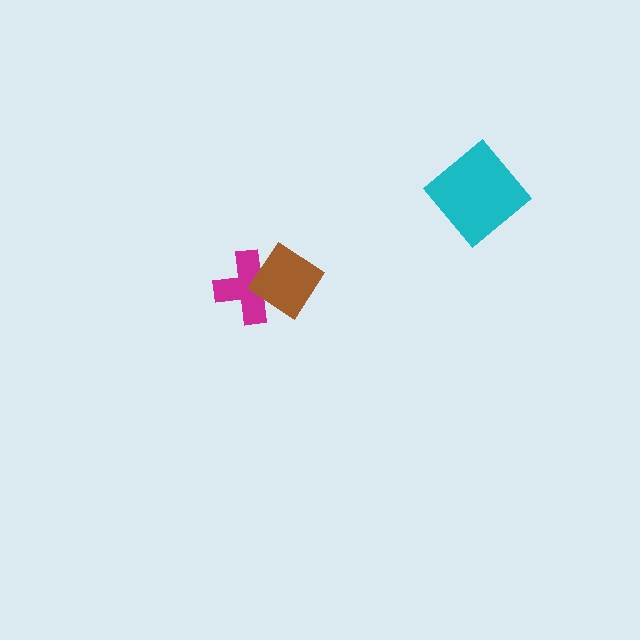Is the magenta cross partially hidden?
Yes, it is partially covered by another shape.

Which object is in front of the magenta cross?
The brown diamond is in front of the magenta cross.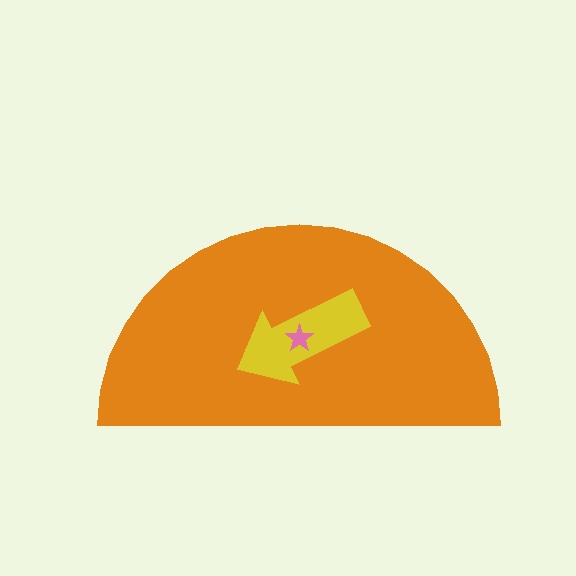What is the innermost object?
The pink star.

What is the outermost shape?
The orange semicircle.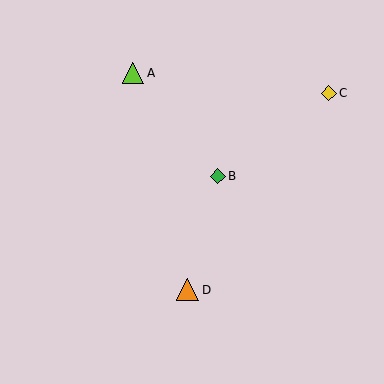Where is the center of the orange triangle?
The center of the orange triangle is at (188, 290).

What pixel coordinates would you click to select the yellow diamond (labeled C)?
Click at (329, 93) to select the yellow diamond C.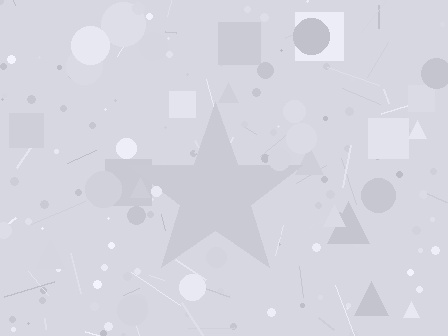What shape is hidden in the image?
A star is hidden in the image.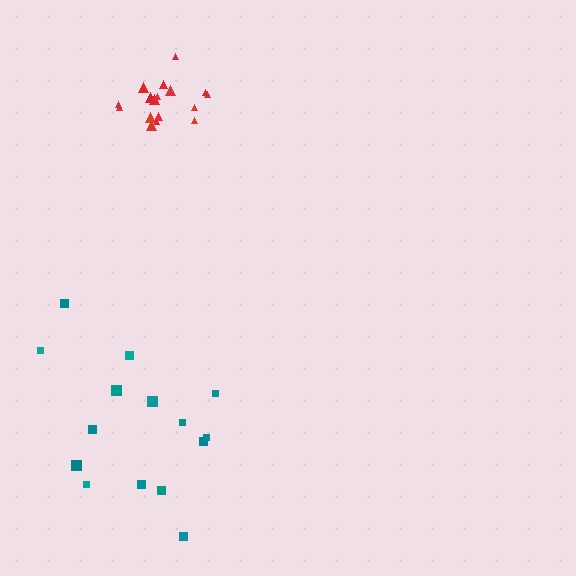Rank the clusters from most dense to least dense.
red, teal.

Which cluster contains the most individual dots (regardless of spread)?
Red (17).